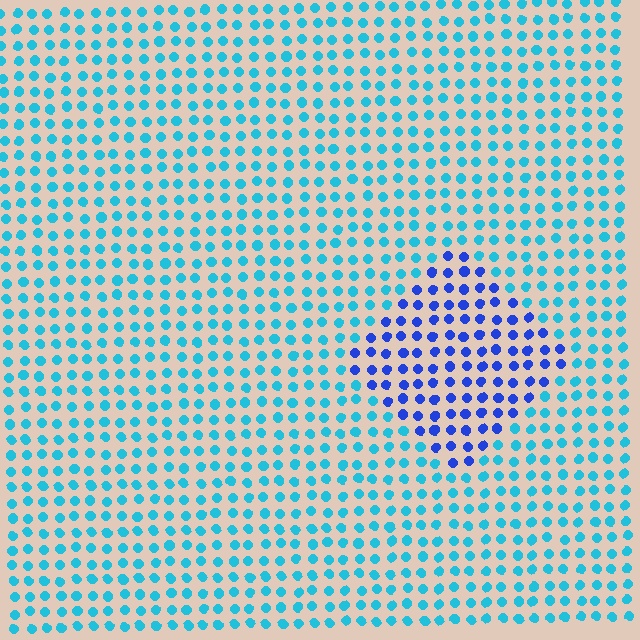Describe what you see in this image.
The image is filled with small cyan elements in a uniform arrangement. A diamond-shaped region is visible where the elements are tinted to a slightly different hue, forming a subtle color boundary.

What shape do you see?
I see a diamond.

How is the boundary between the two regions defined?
The boundary is defined purely by a slight shift in hue (about 41 degrees). Spacing, size, and orientation are identical on both sides.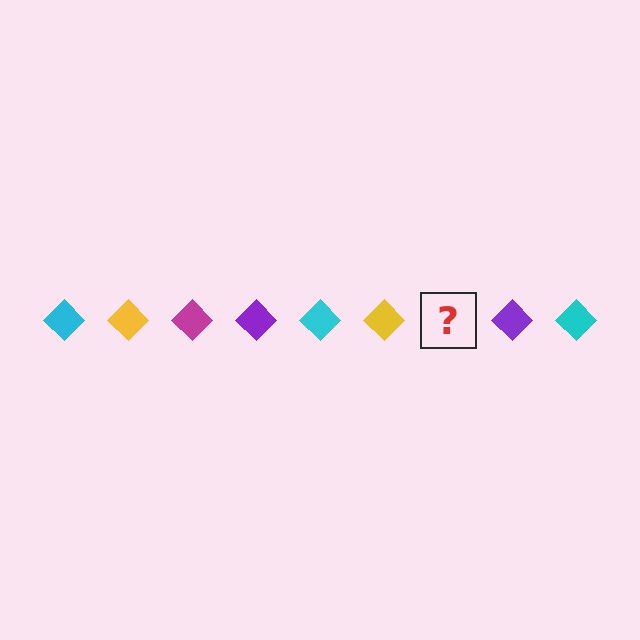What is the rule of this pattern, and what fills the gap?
The rule is that the pattern cycles through cyan, yellow, magenta, purple diamonds. The gap should be filled with a magenta diamond.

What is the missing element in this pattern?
The missing element is a magenta diamond.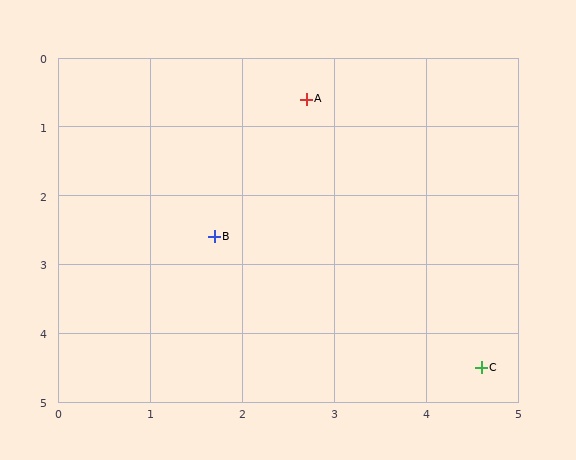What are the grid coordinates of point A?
Point A is at approximately (2.7, 0.6).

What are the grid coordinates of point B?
Point B is at approximately (1.7, 2.6).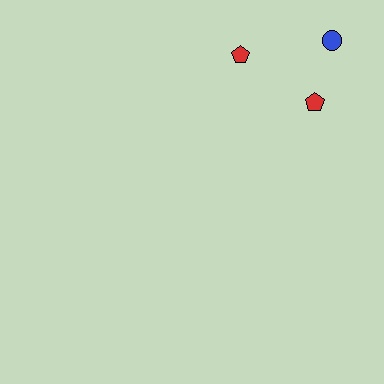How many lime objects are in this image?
There are no lime objects.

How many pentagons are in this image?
There are 2 pentagons.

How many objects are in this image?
There are 3 objects.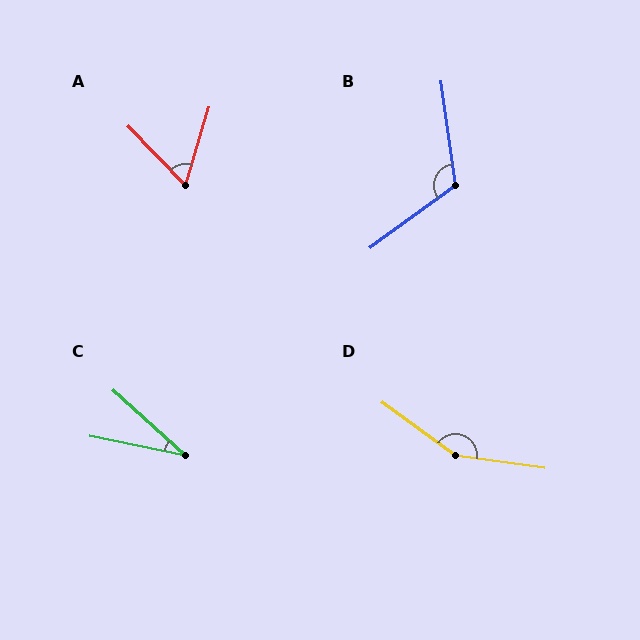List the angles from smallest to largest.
C (31°), A (60°), B (118°), D (152°).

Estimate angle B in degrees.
Approximately 118 degrees.